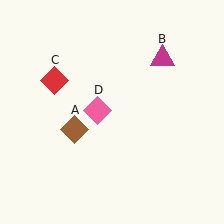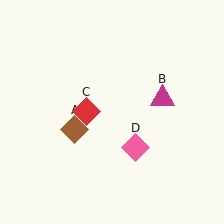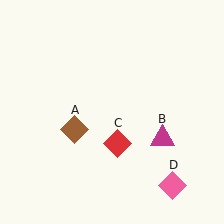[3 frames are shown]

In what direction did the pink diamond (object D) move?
The pink diamond (object D) moved down and to the right.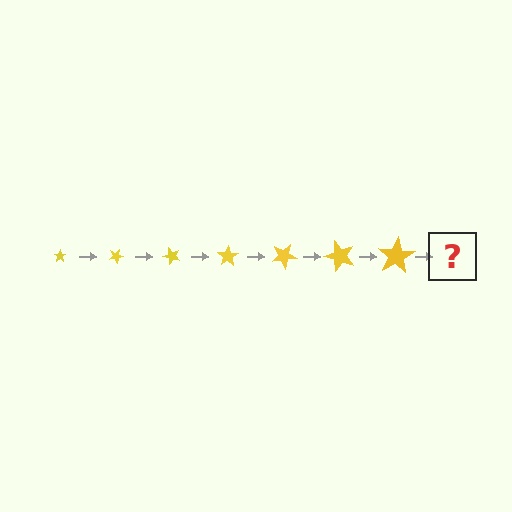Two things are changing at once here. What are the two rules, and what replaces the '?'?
The two rules are that the star grows larger each step and it rotates 25 degrees each step. The '?' should be a star, larger than the previous one and rotated 175 degrees from the start.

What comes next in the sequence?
The next element should be a star, larger than the previous one and rotated 175 degrees from the start.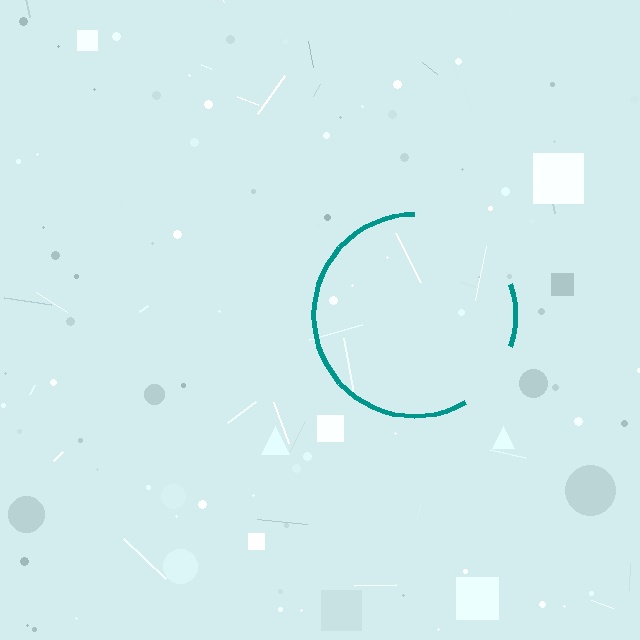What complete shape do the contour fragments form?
The contour fragments form a circle.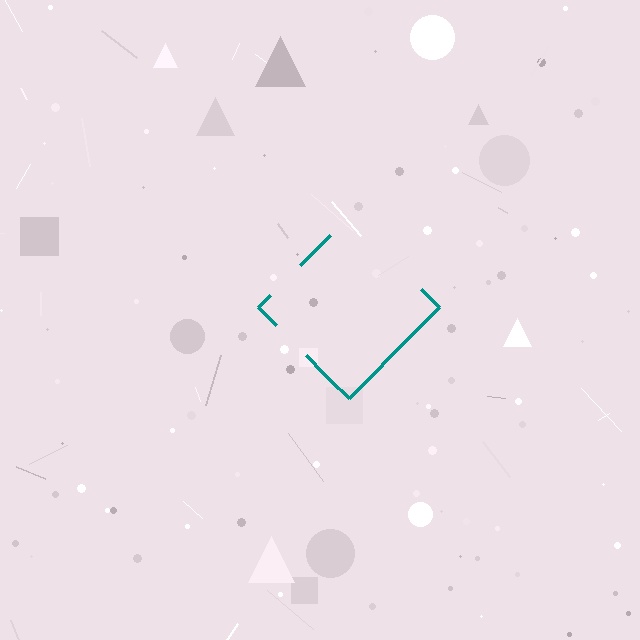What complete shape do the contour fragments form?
The contour fragments form a diamond.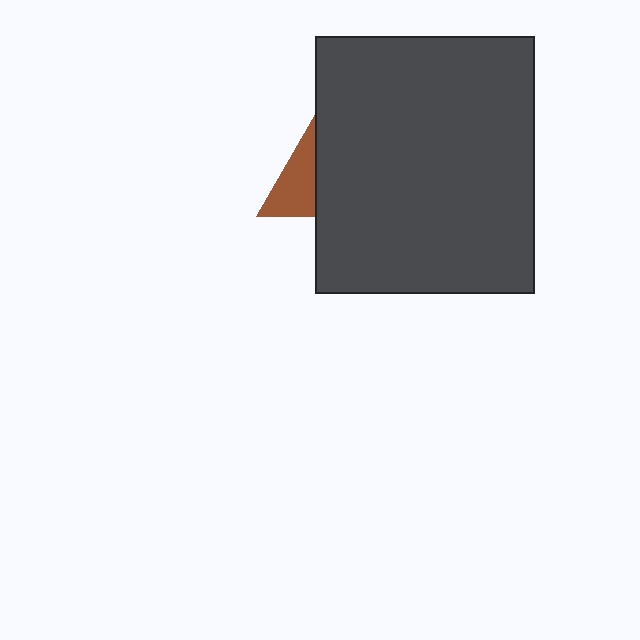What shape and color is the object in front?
The object in front is a dark gray rectangle.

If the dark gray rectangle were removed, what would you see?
You would see the complete brown triangle.